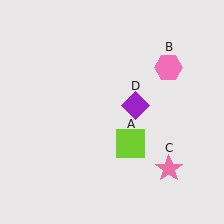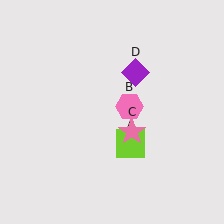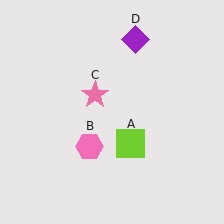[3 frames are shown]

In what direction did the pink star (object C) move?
The pink star (object C) moved up and to the left.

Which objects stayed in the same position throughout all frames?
Lime square (object A) remained stationary.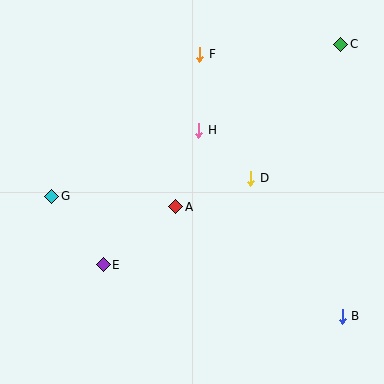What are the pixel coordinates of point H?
Point H is at (199, 130).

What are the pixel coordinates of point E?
Point E is at (103, 265).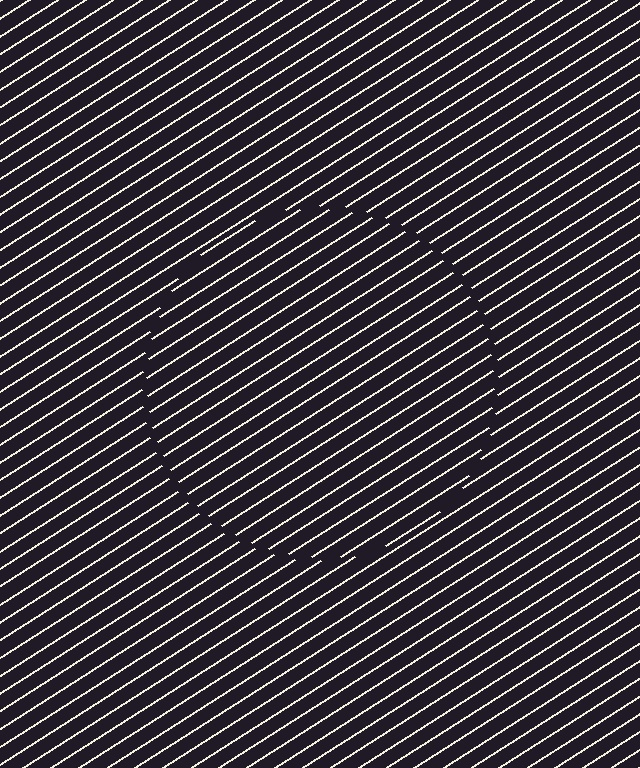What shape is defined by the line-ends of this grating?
An illusory circle. The interior of the shape contains the same grating, shifted by half a period — the contour is defined by the phase discontinuity where line-ends from the inner and outer gratings abut.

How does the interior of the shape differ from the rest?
The interior of the shape contains the same grating, shifted by half a period — the contour is defined by the phase discontinuity where line-ends from the inner and outer gratings abut.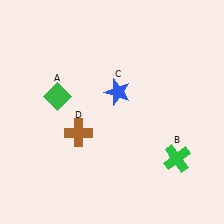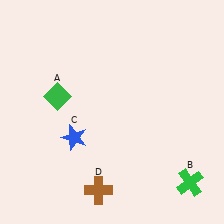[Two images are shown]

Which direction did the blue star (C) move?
The blue star (C) moved down.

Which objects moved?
The objects that moved are: the green cross (B), the blue star (C), the brown cross (D).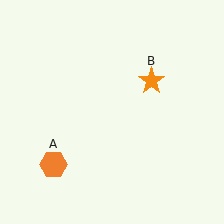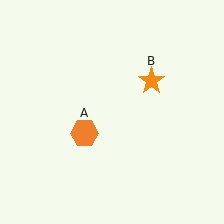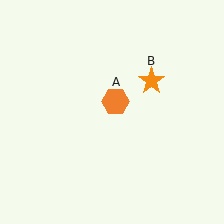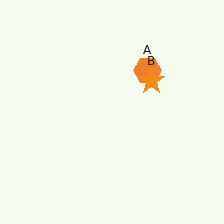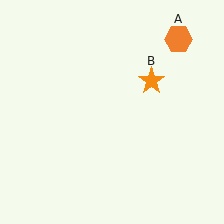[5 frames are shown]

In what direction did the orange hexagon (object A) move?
The orange hexagon (object A) moved up and to the right.